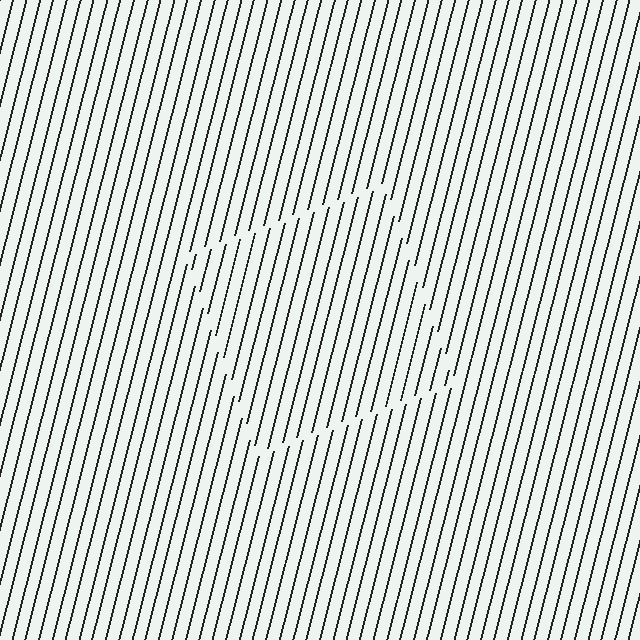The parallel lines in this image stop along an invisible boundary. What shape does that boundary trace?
An illusory square. The interior of the shape contains the same grating, shifted by half a period — the contour is defined by the phase discontinuity where line-ends from the inner and outer gratings abut.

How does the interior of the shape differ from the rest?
The interior of the shape contains the same grating, shifted by half a period — the contour is defined by the phase discontinuity where line-ends from the inner and outer gratings abut.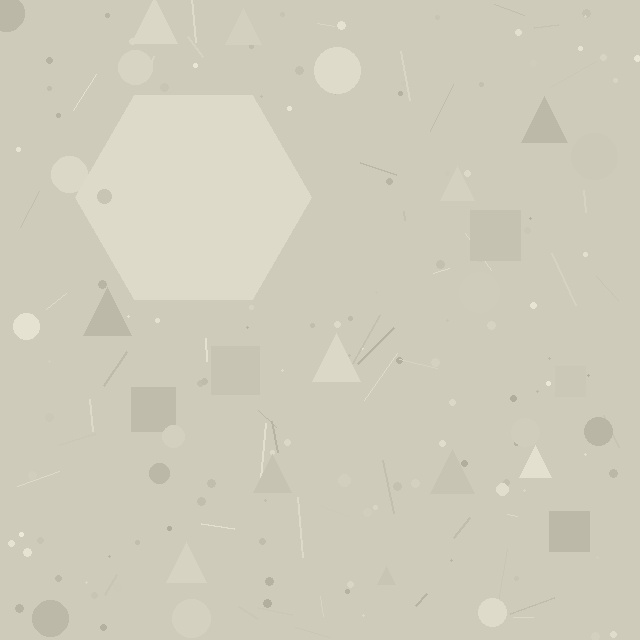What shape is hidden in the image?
A hexagon is hidden in the image.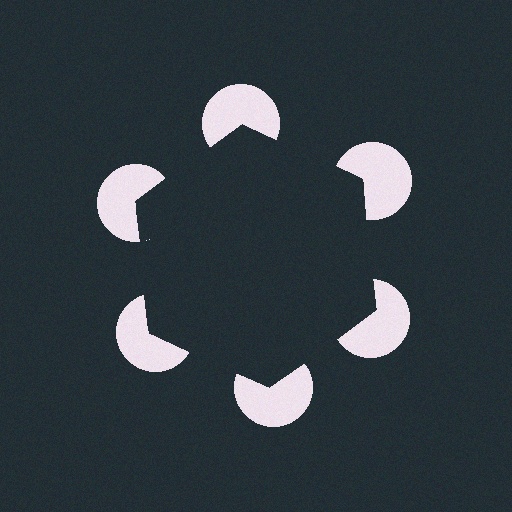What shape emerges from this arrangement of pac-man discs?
An illusory hexagon — its edges are inferred from the aligned wedge cuts in the pac-man discs, not physically drawn.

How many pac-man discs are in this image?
There are 6 — one at each vertex of the illusory hexagon.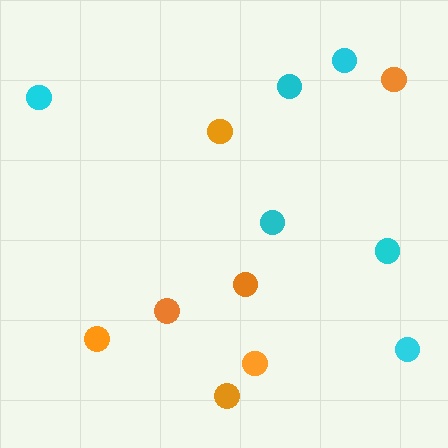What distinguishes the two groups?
There are 2 groups: one group of orange circles (7) and one group of cyan circles (6).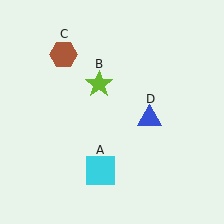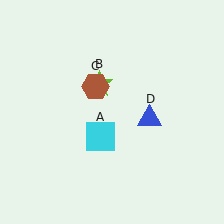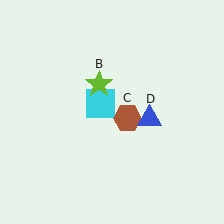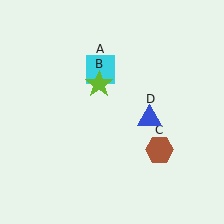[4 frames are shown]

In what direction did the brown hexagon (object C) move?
The brown hexagon (object C) moved down and to the right.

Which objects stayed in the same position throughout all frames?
Lime star (object B) and blue triangle (object D) remained stationary.